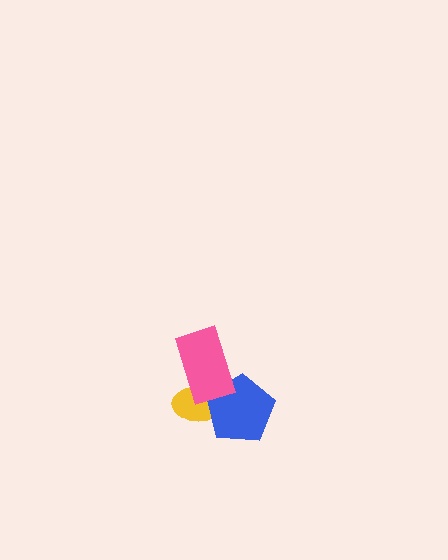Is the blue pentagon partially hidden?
Yes, it is partially covered by another shape.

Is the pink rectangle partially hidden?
No, no other shape covers it.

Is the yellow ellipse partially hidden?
Yes, it is partially covered by another shape.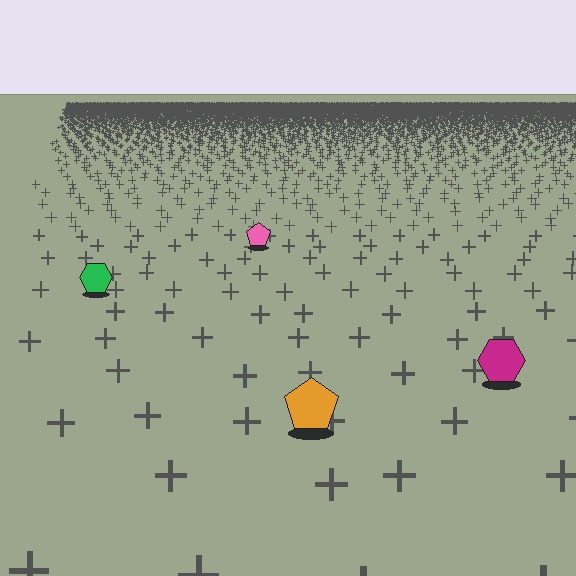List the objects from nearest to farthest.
From nearest to farthest: the orange pentagon, the magenta hexagon, the green hexagon, the pink pentagon.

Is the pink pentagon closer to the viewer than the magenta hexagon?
No. The magenta hexagon is closer — you can tell from the texture gradient: the ground texture is coarser near it.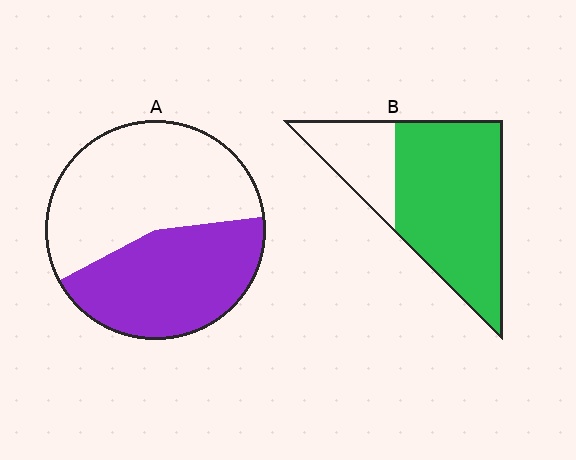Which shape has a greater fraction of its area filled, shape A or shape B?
Shape B.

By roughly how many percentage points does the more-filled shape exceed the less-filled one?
By roughly 30 percentage points (B over A).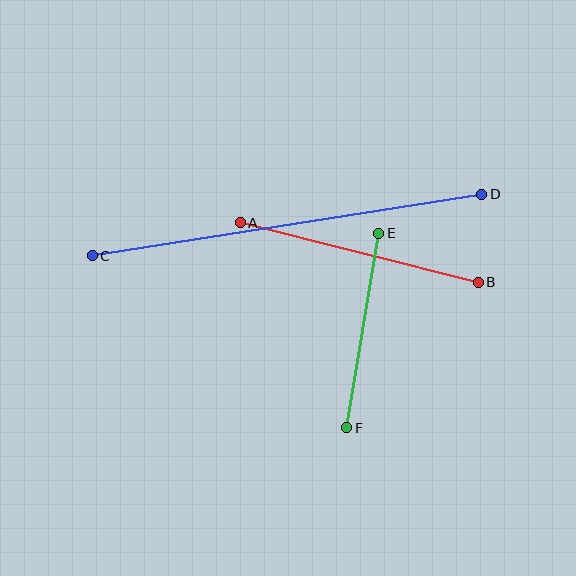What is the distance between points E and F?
The distance is approximately 197 pixels.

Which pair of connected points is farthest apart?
Points C and D are farthest apart.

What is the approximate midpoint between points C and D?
The midpoint is at approximately (287, 225) pixels.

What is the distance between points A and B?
The distance is approximately 246 pixels.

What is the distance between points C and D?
The distance is approximately 394 pixels.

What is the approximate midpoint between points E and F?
The midpoint is at approximately (363, 331) pixels.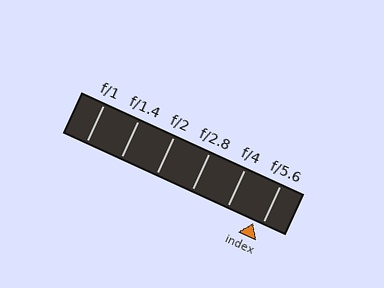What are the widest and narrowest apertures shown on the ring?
The widest aperture shown is f/1 and the narrowest is f/5.6.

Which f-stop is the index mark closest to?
The index mark is closest to f/5.6.